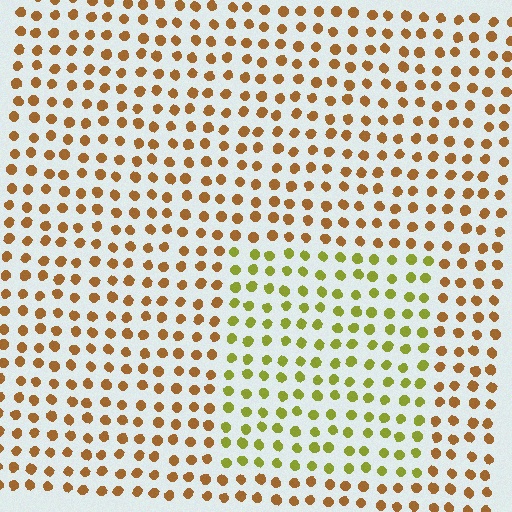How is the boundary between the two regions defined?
The boundary is defined purely by a slight shift in hue (about 43 degrees). Spacing, size, and orientation are identical on both sides.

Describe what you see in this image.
The image is filled with small brown elements in a uniform arrangement. A rectangle-shaped region is visible where the elements are tinted to a slightly different hue, forming a subtle color boundary.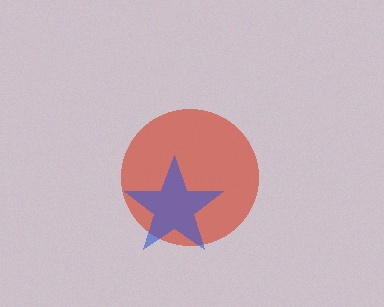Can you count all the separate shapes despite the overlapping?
Yes, there are 2 separate shapes.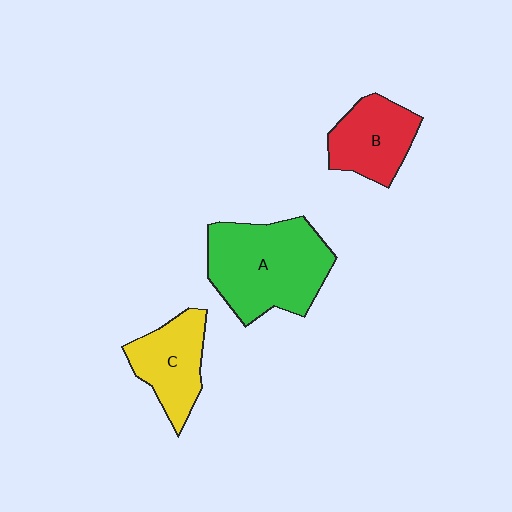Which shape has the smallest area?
Shape B (red).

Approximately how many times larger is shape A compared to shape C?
Approximately 1.7 times.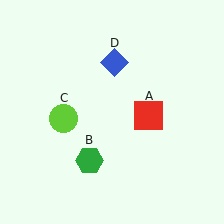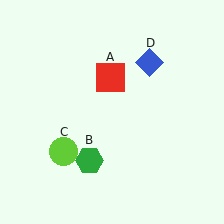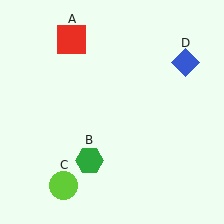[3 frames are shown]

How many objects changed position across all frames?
3 objects changed position: red square (object A), lime circle (object C), blue diamond (object D).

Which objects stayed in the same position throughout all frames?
Green hexagon (object B) remained stationary.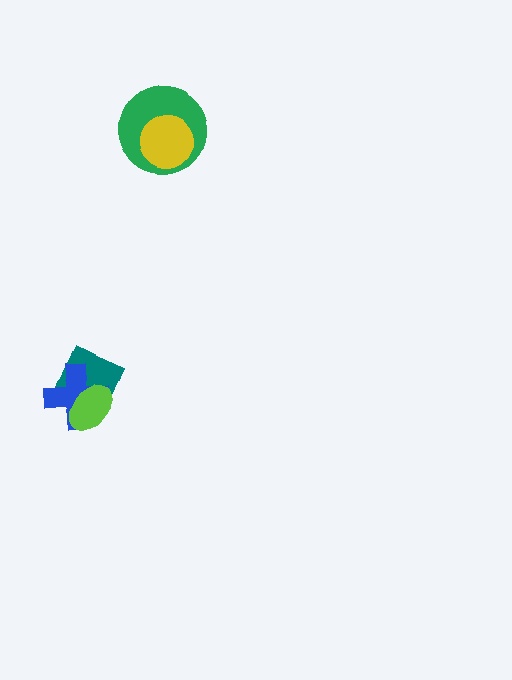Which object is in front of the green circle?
The yellow circle is in front of the green circle.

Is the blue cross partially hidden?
Yes, it is partially covered by another shape.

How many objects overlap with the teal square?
2 objects overlap with the teal square.